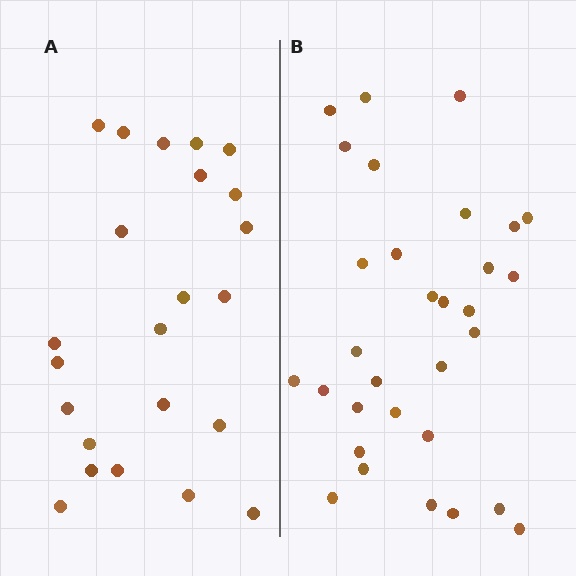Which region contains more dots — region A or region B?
Region B (the right region) has more dots.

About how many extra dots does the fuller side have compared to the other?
Region B has roughly 8 or so more dots than region A.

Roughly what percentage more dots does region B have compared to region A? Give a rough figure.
About 35% more.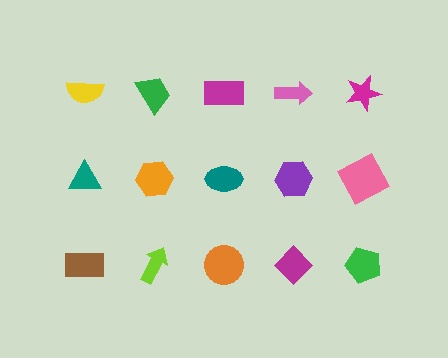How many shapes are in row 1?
5 shapes.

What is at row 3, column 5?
A green pentagon.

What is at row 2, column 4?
A purple hexagon.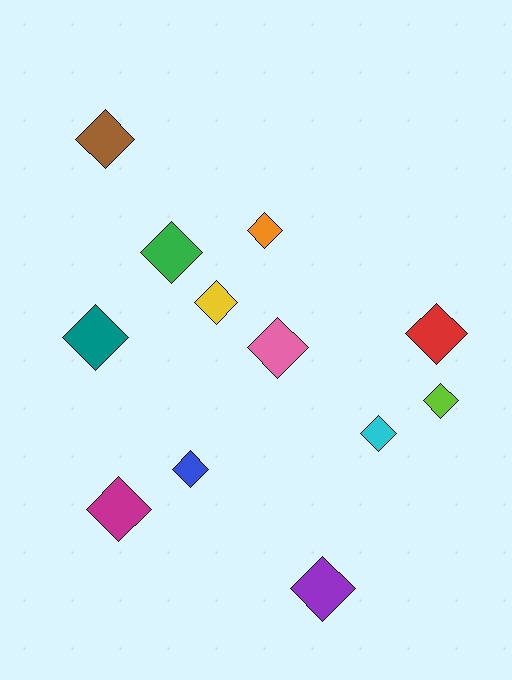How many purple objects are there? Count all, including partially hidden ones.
There is 1 purple object.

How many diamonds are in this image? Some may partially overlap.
There are 12 diamonds.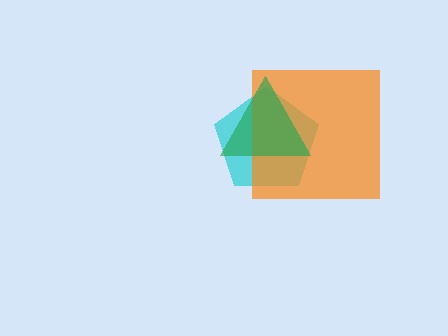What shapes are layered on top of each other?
The layered shapes are: a cyan pentagon, an orange square, a green triangle.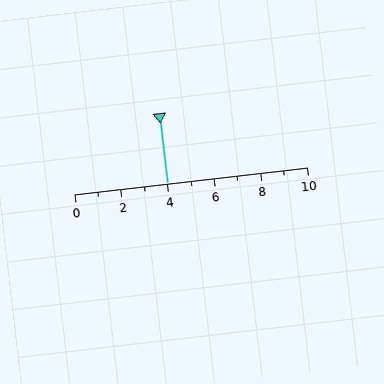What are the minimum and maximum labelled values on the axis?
The axis runs from 0 to 10.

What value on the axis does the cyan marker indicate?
The marker indicates approximately 4.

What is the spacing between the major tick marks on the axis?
The major ticks are spaced 2 apart.